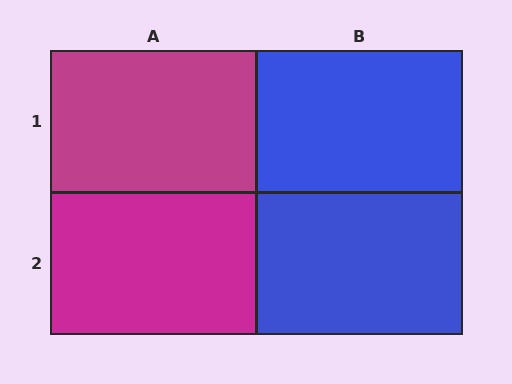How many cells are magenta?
2 cells are magenta.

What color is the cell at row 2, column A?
Magenta.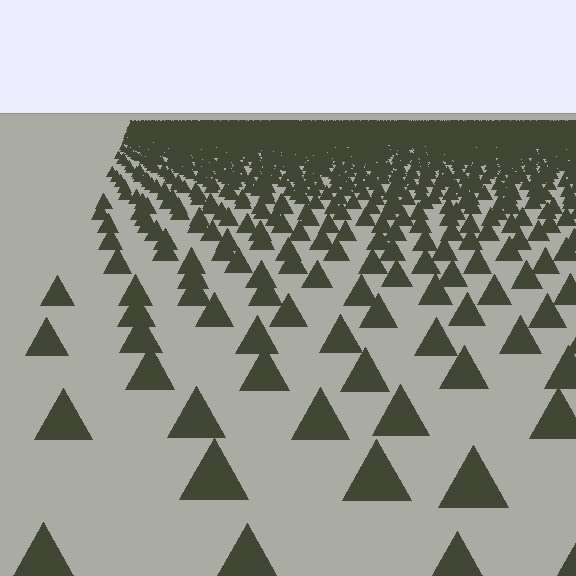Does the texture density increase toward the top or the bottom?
Density increases toward the top.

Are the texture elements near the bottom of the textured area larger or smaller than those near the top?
Larger. Near the bottom, elements are closer to the viewer and appear at a bigger on-screen size.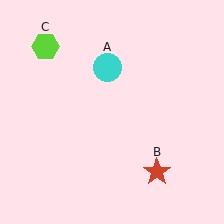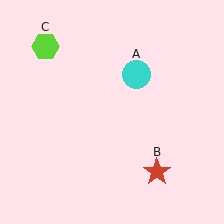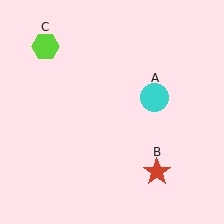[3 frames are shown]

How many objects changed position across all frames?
1 object changed position: cyan circle (object A).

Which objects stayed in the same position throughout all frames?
Red star (object B) and lime hexagon (object C) remained stationary.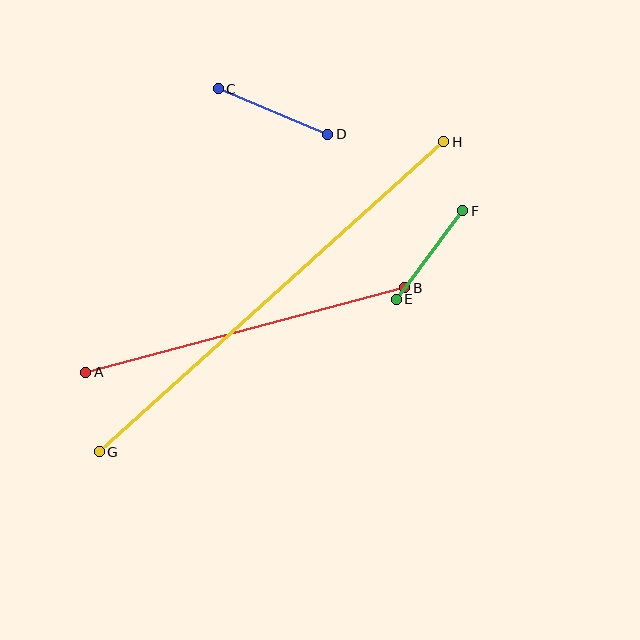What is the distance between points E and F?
The distance is approximately 111 pixels.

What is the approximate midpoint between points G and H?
The midpoint is at approximately (271, 297) pixels.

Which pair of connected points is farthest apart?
Points G and H are farthest apart.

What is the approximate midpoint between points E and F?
The midpoint is at approximately (430, 255) pixels.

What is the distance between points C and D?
The distance is approximately 118 pixels.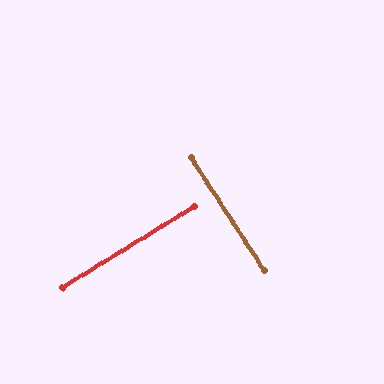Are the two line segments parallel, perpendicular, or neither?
Perpendicular — they meet at approximately 89°.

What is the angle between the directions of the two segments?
Approximately 89 degrees.